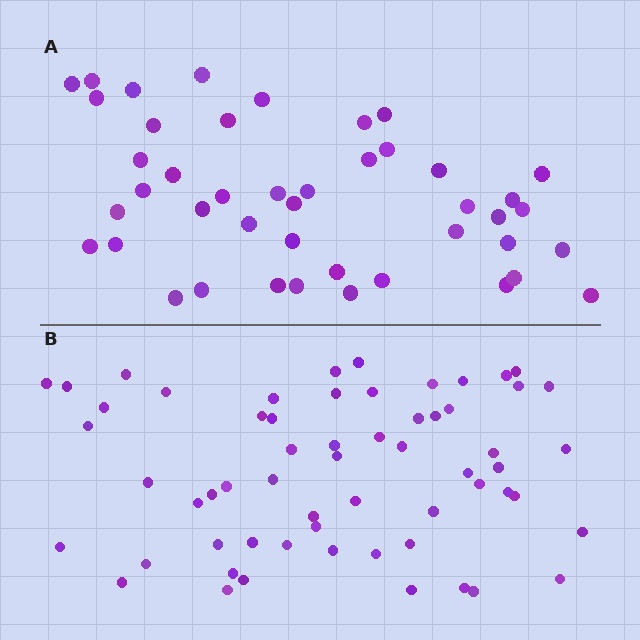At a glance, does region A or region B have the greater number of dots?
Region B (the bottom region) has more dots.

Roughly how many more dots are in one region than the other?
Region B has approximately 15 more dots than region A.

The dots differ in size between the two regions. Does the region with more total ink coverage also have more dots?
No. Region A has more total ink coverage because its dots are larger, but region B actually contains more individual dots. Total area can be misleading — the number of items is what matters here.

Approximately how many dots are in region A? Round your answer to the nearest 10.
About 40 dots. (The exact count is 44, which rounds to 40.)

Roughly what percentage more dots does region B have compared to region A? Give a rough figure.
About 35% more.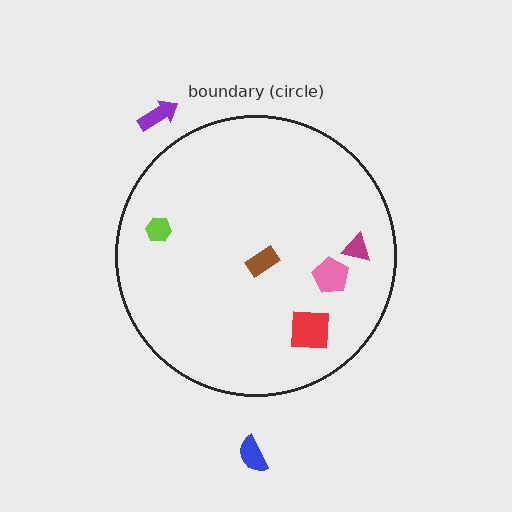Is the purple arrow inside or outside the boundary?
Outside.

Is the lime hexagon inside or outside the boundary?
Inside.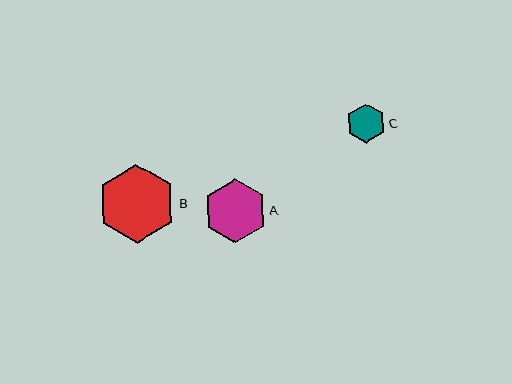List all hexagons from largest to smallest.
From largest to smallest: B, A, C.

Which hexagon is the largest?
Hexagon B is the largest with a size of approximately 78 pixels.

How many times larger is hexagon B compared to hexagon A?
Hexagon B is approximately 1.2 times the size of hexagon A.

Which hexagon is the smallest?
Hexagon C is the smallest with a size of approximately 39 pixels.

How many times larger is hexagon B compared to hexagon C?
Hexagon B is approximately 2.0 times the size of hexagon C.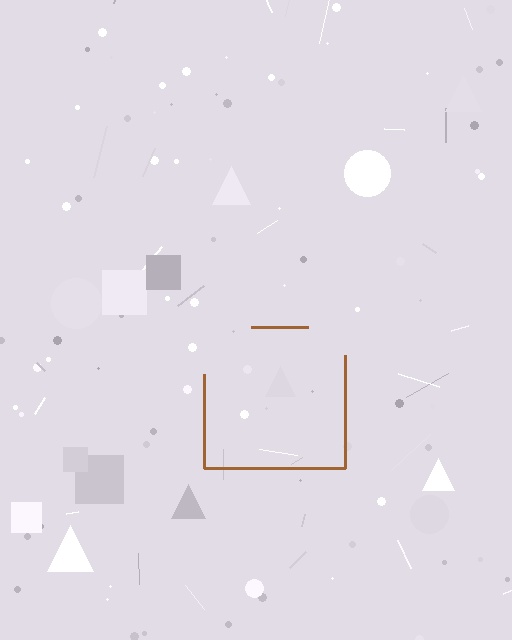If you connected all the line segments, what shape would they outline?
They would outline a square.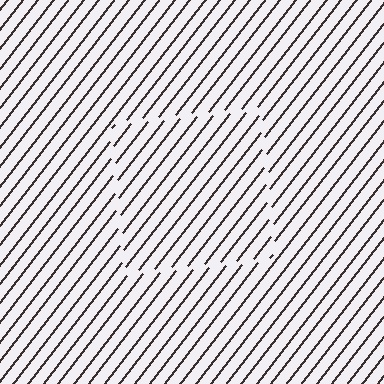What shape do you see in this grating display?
An illusory square. The interior of the shape contains the same grating, shifted by half a period — the contour is defined by the phase discontinuity where line-ends from the inner and outer gratings abut.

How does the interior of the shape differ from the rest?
The interior of the shape contains the same grating, shifted by half a period — the contour is defined by the phase discontinuity where line-ends from the inner and outer gratings abut.